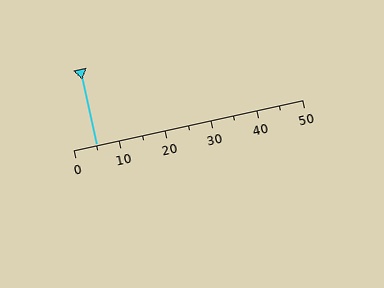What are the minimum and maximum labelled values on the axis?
The axis runs from 0 to 50.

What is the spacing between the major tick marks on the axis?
The major ticks are spaced 10 apart.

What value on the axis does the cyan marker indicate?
The marker indicates approximately 5.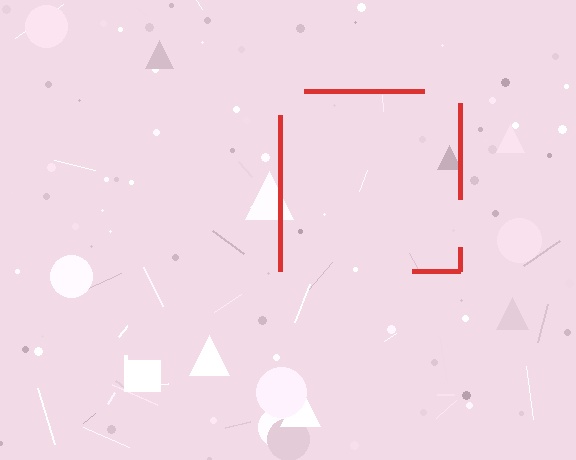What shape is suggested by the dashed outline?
The dashed outline suggests a square.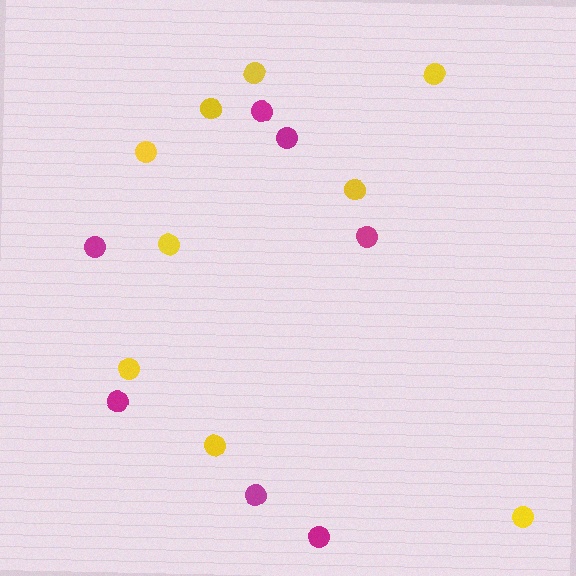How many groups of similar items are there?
There are 2 groups: one group of magenta circles (7) and one group of yellow circles (9).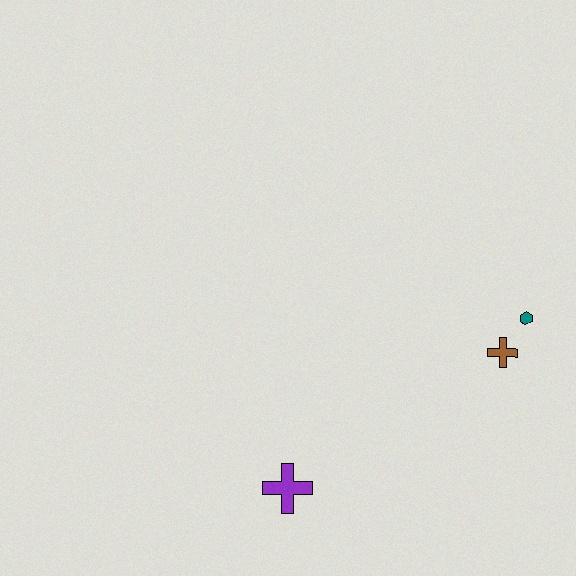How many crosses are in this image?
There are 2 crosses.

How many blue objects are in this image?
There are no blue objects.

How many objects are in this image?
There are 3 objects.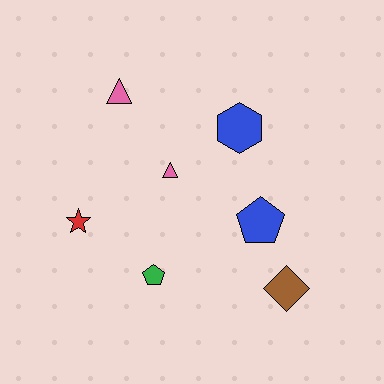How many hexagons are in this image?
There is 1 hexagon.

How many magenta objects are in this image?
There are no magenta objects.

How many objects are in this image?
There are 7 objects.